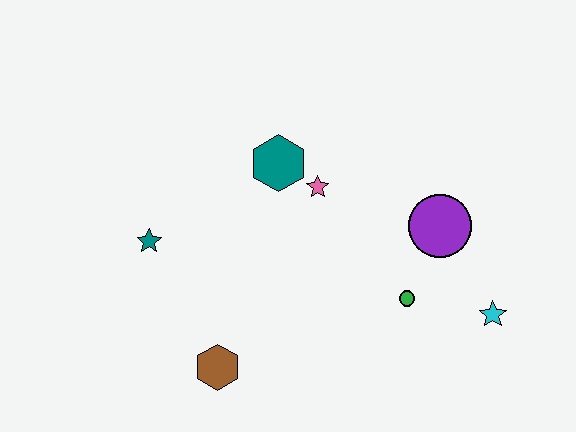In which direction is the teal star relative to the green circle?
The teal star is to the left of the green circle.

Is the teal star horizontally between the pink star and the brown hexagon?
No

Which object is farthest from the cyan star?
The teal star is farthest from the cyan star.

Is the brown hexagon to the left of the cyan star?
Yes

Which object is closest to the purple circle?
The green circle is closest to the purple circle.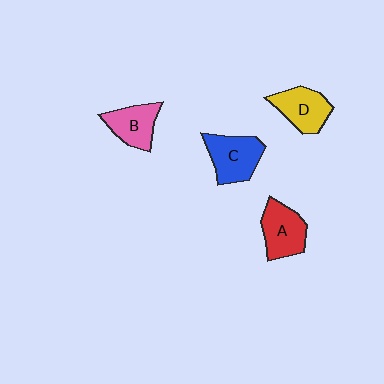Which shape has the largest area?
Shape C (blue).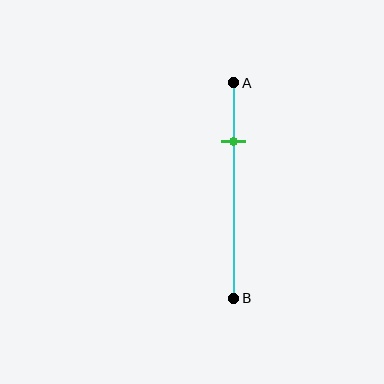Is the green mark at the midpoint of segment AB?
No, the mark is at about 30% from A, not at the 50% midpoint.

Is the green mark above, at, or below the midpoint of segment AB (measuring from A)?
The green mark is above the midpoint of segment AB.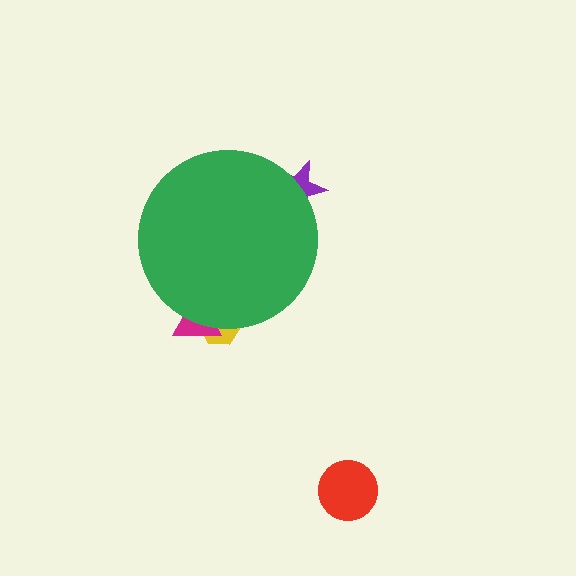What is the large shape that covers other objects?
A green circle.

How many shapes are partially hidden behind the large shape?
3 shapes are partially hidden.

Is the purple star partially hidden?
Yes, the purple star is partially hidden behind the green circle.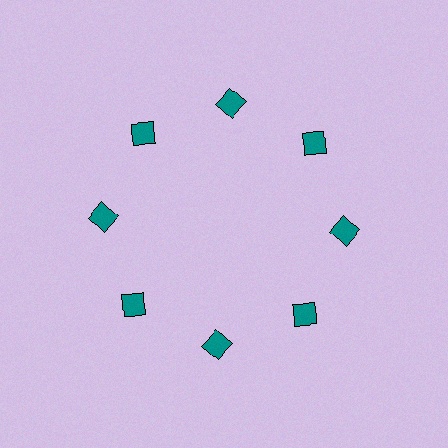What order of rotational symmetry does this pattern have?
This pattern has 8-fold rotational symmetry.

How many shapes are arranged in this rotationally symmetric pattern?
There are 8 shapes, arranged in 8 groups of 1.